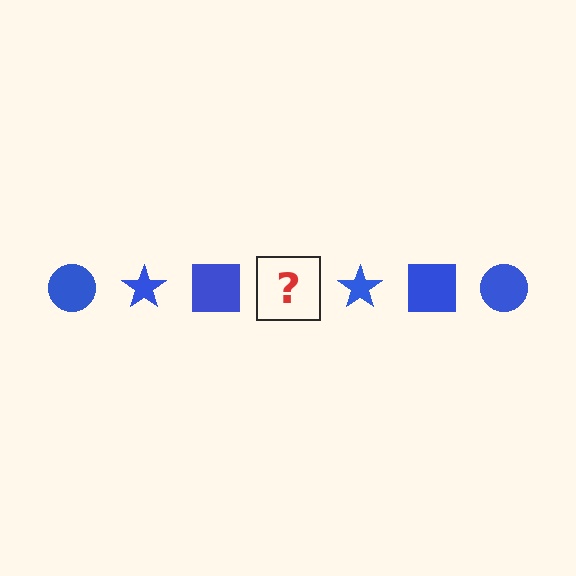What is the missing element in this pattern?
The missing element is a blue circle.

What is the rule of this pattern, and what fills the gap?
The rule is that the pattern cycles through circle, star, square shapes in blue. The gap should be filled with a blue circle.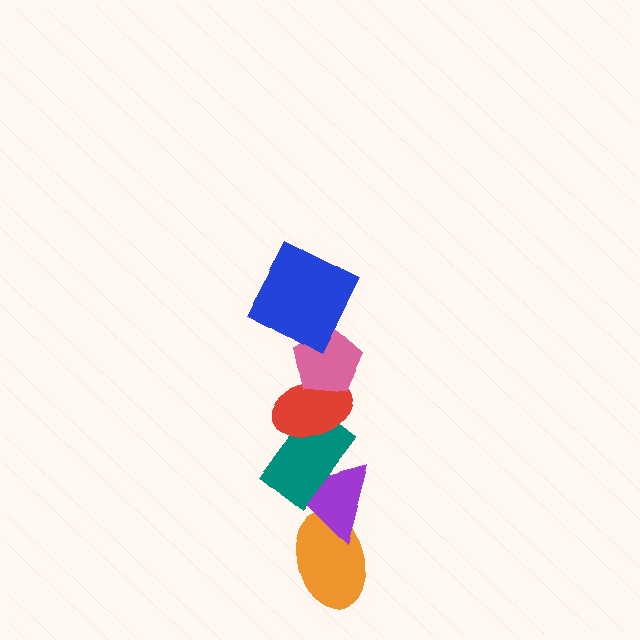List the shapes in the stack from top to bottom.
From top to bottom: the blue square, the pink pentagon, the red ellipse, the teal rectangle, the purple triangle, the orange ellipse.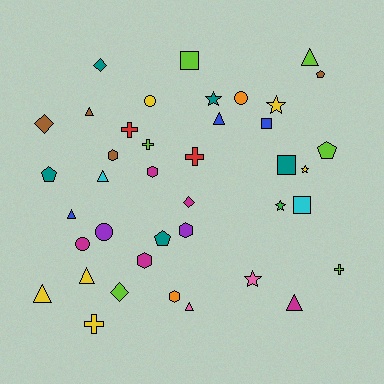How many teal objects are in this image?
There are 5 teal objects.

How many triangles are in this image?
There are 9 triangles.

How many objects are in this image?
There are 40 objects.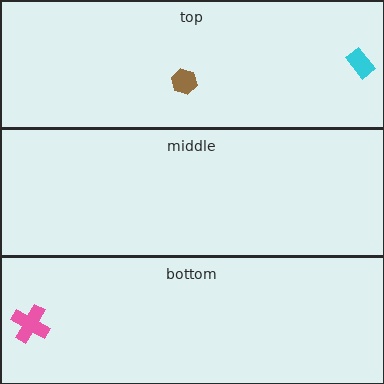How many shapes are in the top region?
2.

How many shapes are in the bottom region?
1.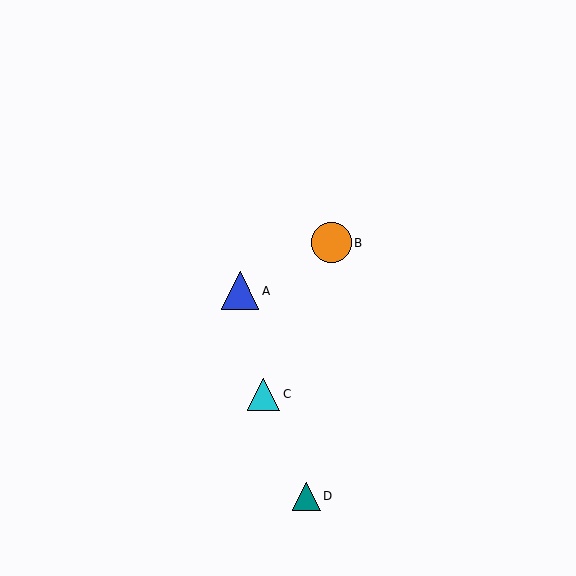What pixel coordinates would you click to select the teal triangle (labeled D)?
Click at (306, 496) to select the teal triangle D.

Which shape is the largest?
The orange circle (labeled B) is the largest.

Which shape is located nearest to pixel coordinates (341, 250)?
The orange circle (labeled B) at (331, 243) is nearest to that location.